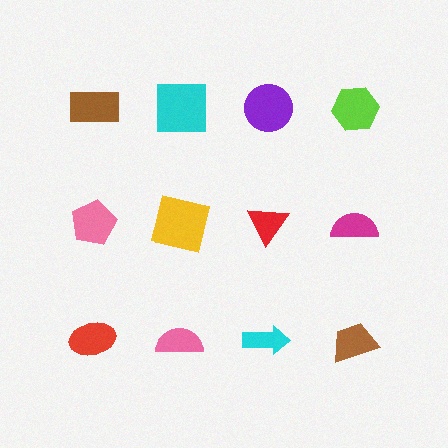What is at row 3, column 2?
A pink semicircle.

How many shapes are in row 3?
4 shapes.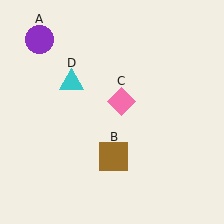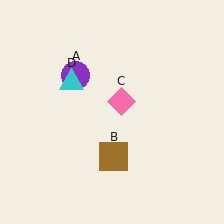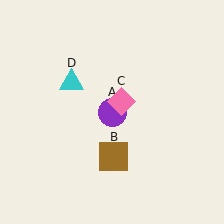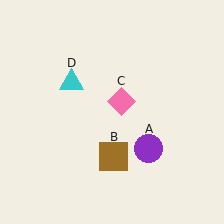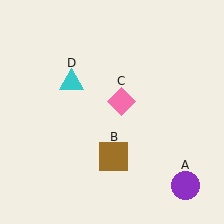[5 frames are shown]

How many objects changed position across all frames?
1 object changed position: purple circle (object A).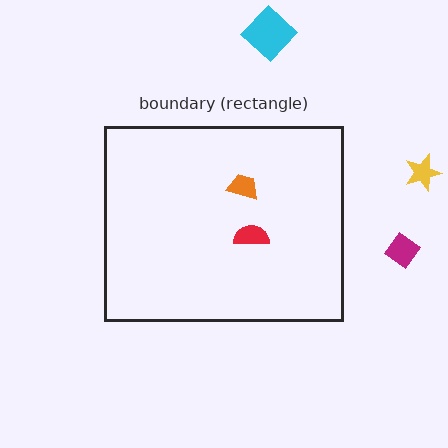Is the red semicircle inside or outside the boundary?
Inside.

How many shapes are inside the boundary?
2 inside, 3 outside.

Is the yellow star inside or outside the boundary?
Outside.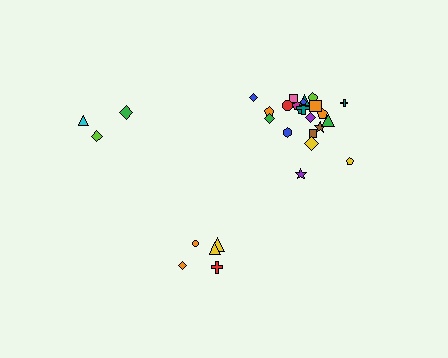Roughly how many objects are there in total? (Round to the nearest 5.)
Roughly 30 objects in total.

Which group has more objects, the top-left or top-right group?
The top-right group.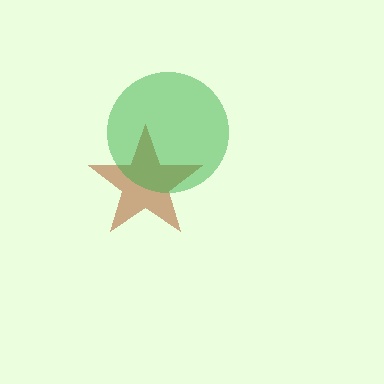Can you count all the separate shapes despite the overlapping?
Yes, there are 2 separate shapes.